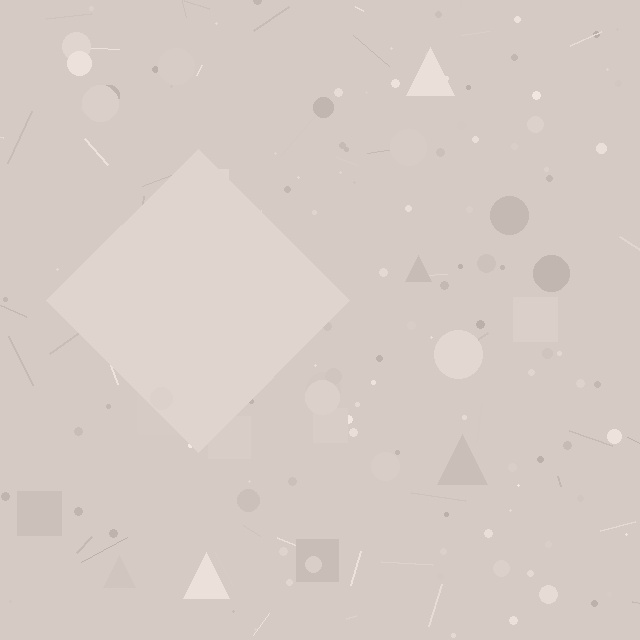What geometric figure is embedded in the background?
A diamond is embedded in the background.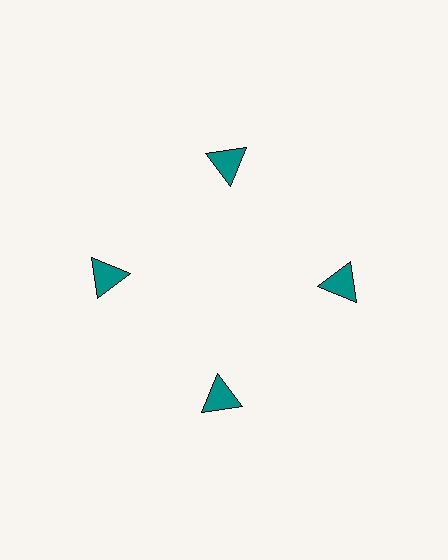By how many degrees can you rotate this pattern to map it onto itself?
The pattern maps onto itself every 90 degrees of rotation.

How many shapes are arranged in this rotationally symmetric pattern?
There are 4 shapes, arranged in 4 groups of 1.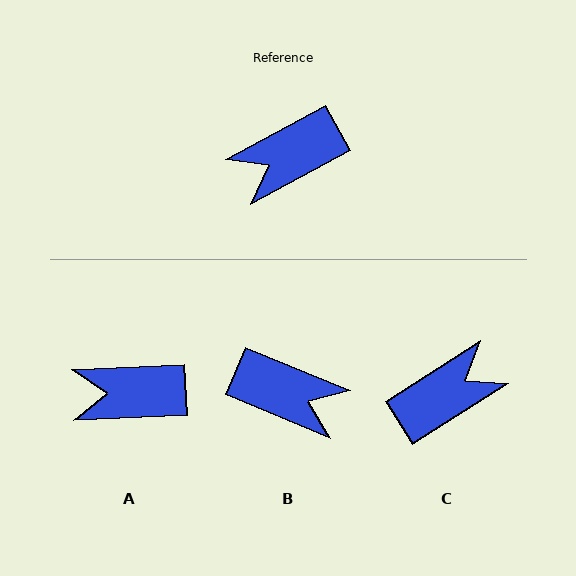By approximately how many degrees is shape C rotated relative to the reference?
Approximately 176 degrees clockwise.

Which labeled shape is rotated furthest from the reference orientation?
C, about 176 degrees away.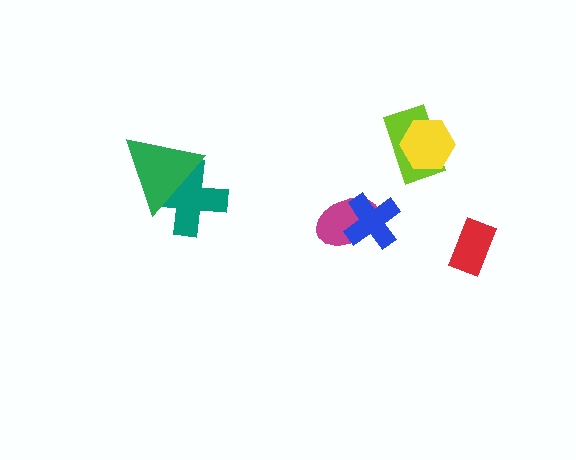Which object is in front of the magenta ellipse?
The blue cross is in front of the magenta ellipse.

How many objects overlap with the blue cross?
1 object overlaps with the blue cross.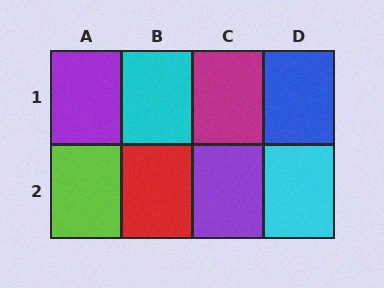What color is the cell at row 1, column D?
Blue.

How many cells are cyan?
2 cells are cyan.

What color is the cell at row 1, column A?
Purple.